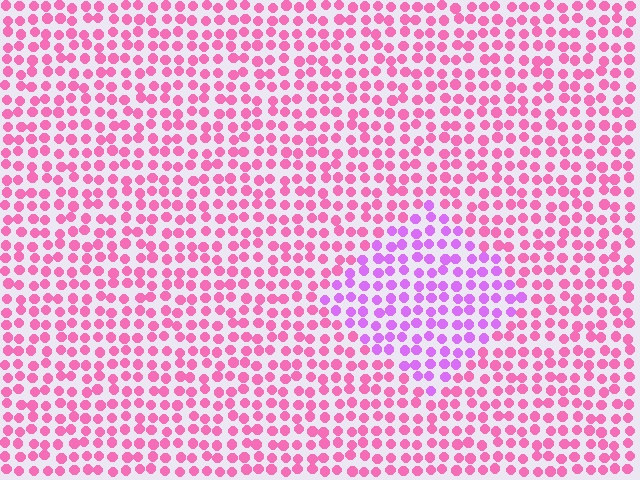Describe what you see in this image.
The image is filled with small pink elements in a uniform arrangement. A diamond-shaped region is visible where the elements are tinted to a slightly different hue, forming a subtle color boundary.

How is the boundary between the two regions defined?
The boundary is defined purely by a slight shift in hue (about 40 degrees). Spacing, size, and orientation are identical on both sides.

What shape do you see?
I see a diamond.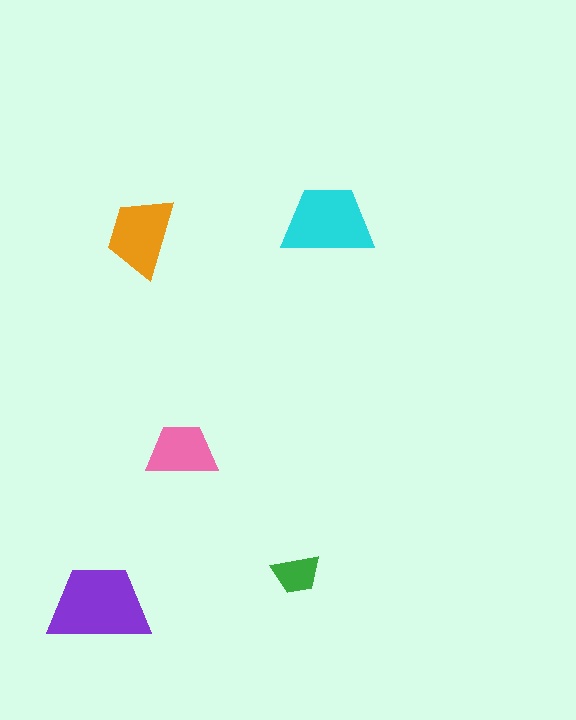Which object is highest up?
The cyan trapezoid is topmost.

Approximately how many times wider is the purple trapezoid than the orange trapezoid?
About 1.5 times wider.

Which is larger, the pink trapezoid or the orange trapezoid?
The orange one.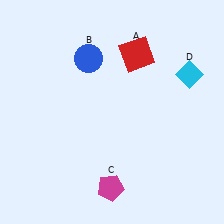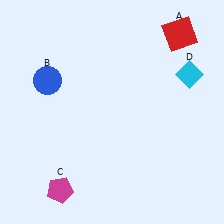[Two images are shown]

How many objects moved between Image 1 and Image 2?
3 objects moved between the two images.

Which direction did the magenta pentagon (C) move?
The magenta pentagon (C) moved left.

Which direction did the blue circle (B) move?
The blue circle (B) moved left.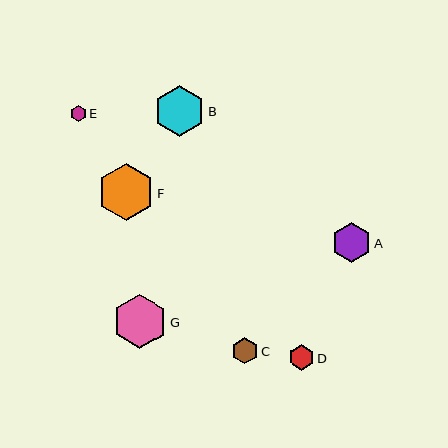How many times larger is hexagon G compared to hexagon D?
Hexagon G is approximately 2.1 times the size of hexagon D.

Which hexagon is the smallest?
Hexagon E is the smallest with a size of approximately 16 pixels.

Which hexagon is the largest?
Hexagon F is the largest with a size of approximately 56 pixels.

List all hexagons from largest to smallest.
From largest to smallest: F, G, B, A, C, D, E.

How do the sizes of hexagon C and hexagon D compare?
Hexagon C and hexagon D are approximately the same size.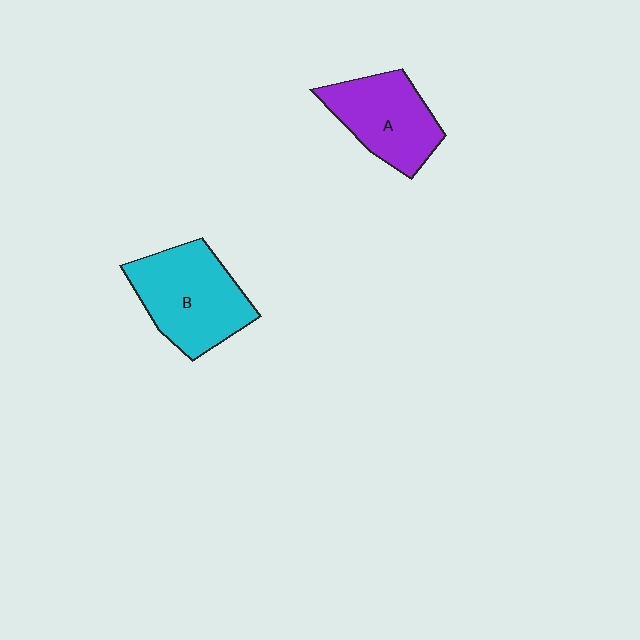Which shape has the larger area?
Shape B (cyan).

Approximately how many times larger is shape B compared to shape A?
Approximately 1.2 times.